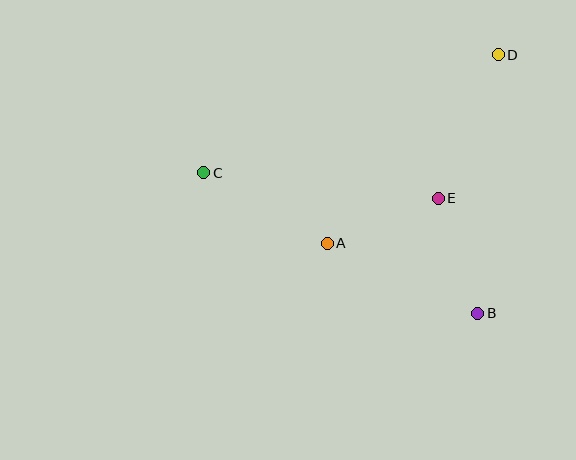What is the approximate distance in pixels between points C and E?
The distance between C and E is approximately 236 pixels.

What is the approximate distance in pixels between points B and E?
The distance between B and E is approximately 122 pixels.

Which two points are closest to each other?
Points A and E are closest to each other.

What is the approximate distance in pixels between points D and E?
The distance between D and E is approximately 155 pixels.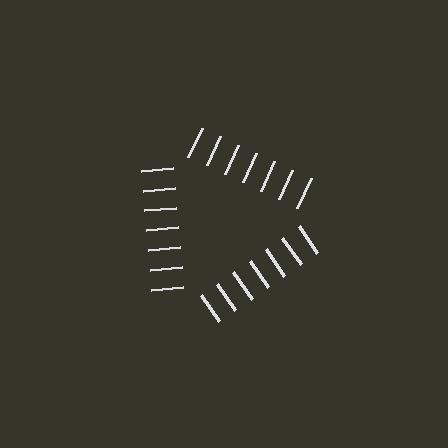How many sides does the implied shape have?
3 sides — the line-ends trace a triangle.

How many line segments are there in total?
21 — 7 along each of the 3 edges.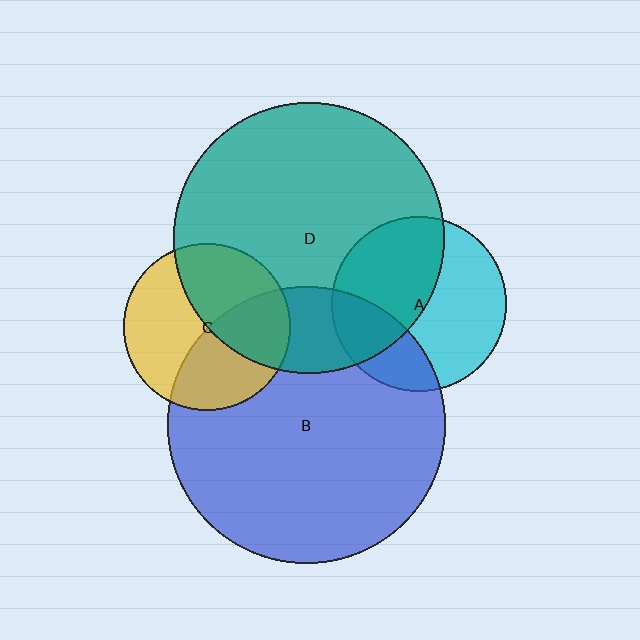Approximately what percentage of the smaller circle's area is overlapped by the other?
Approximately 25%.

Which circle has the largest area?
Circle B (blue).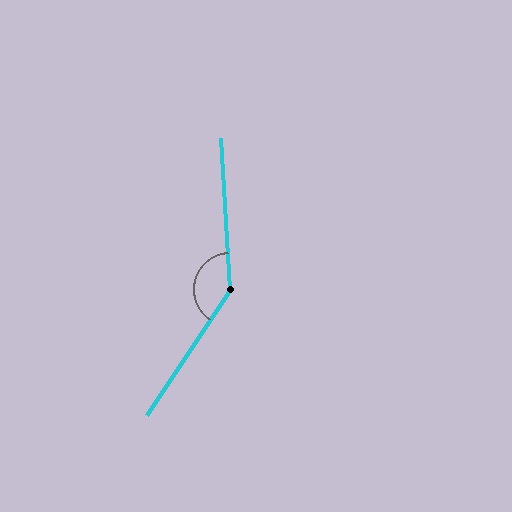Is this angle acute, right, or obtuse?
It is obtuse.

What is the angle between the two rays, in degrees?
Approximately 143 degrees.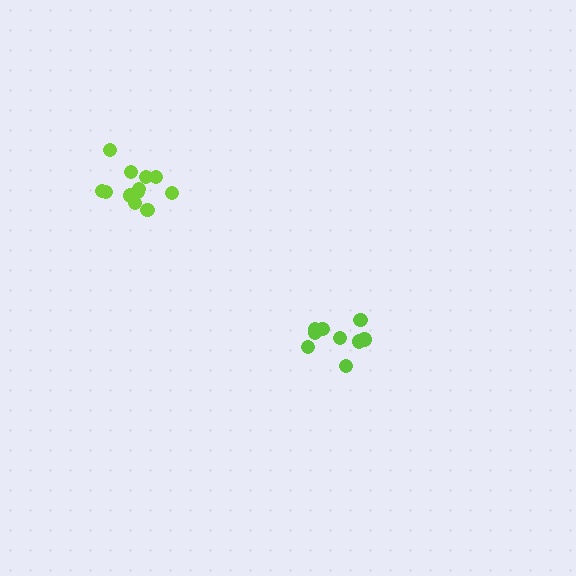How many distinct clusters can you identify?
There are 2 distinct clusters.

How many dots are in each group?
Group 1: 9 dots, Group 2: 12 dots (21 total).